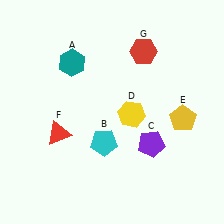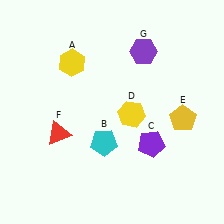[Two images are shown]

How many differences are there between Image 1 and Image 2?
There are 2 differences between the two images.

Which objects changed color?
A changed from teal to yellow. G changed from red to purple.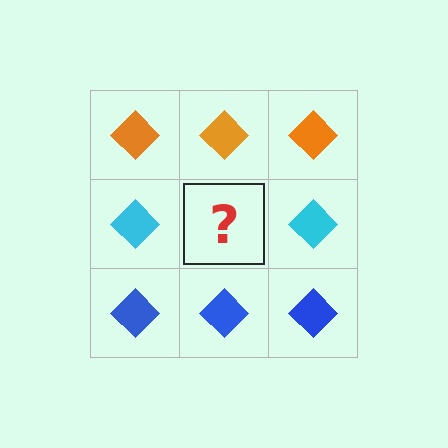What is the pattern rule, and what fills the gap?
The rule is that each row has a consistent color. The gap should be filled with a cyan diamond.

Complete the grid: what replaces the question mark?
The question mark should be replaced with a cyan diamond.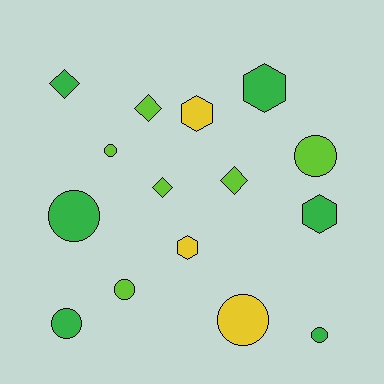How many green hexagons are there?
There are 2 green hexagons.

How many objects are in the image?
There are 15 objects.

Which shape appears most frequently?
Circle, with 7 objects.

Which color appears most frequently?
Lime, with 6 objects.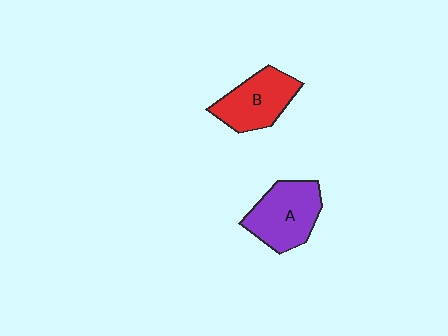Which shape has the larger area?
Shape A (purple).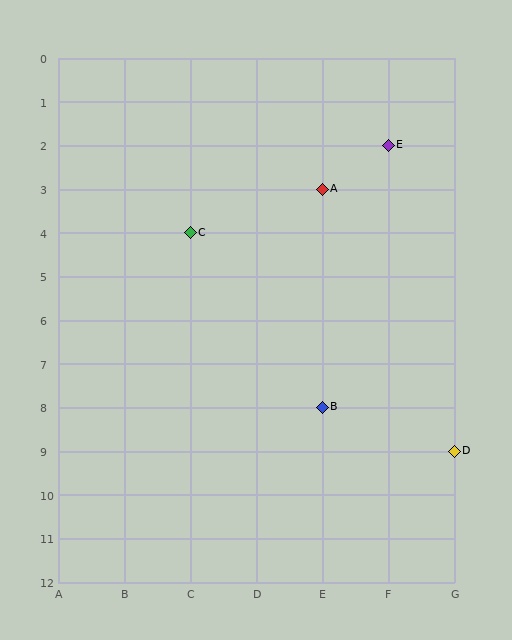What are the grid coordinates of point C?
Point C is at grid coordinates (C, 4).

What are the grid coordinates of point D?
Point D is at grid coordinates (G, 9).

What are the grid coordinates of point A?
Point A is at grid coordinates (E, 3).